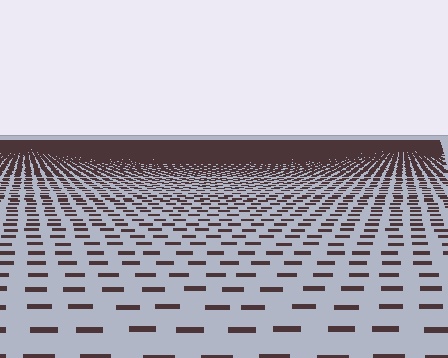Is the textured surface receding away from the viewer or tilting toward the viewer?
The surface is receding away from the viewer. Texture elements get smaller and denser toward the top.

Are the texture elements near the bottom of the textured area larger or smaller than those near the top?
Larger. Near the bottom, elements are closer to the viewer and appear at a bigger on-screen size.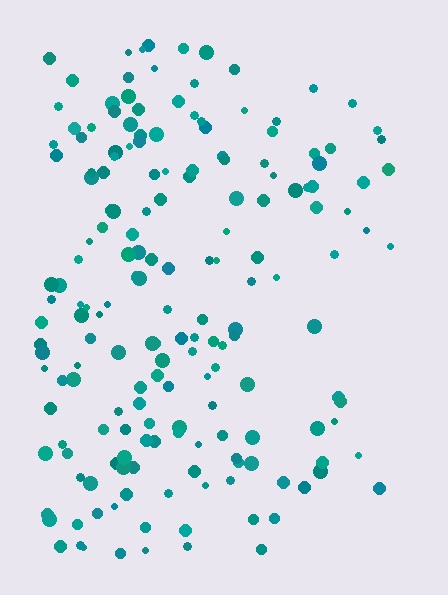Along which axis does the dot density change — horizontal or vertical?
Horizontal.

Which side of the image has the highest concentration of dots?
The left.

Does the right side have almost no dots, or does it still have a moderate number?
Still a moderate number, just noticeably fewer than the left.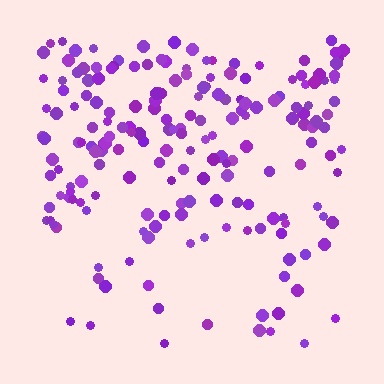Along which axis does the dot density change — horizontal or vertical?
Vertical.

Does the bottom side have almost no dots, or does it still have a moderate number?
Still a moderate number, just noticeably fewer than the top.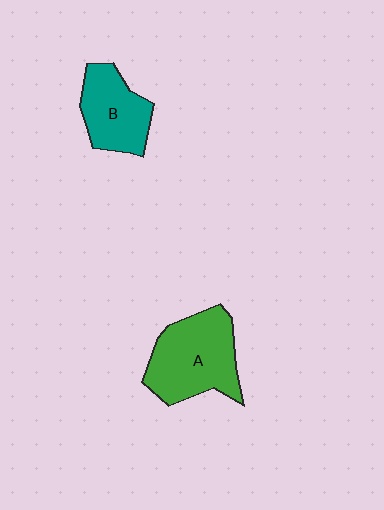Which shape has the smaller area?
Shape B (teal).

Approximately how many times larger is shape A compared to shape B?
Approximately 1.4 times.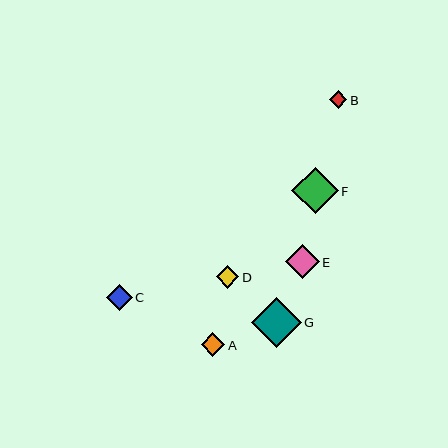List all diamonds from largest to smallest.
From largest to smallest: G, F, E, C, A, D, B.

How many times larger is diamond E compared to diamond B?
Diamond E is approximately 2.0 times the size of diamond B.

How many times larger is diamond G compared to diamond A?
Diamond G is approximately 2.1 times the size of diamond A.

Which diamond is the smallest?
Diamond B is the smallest with a size of approximately 17 pixels.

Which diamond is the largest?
Diamond G is the largest with a size of approximately 50 pixels.